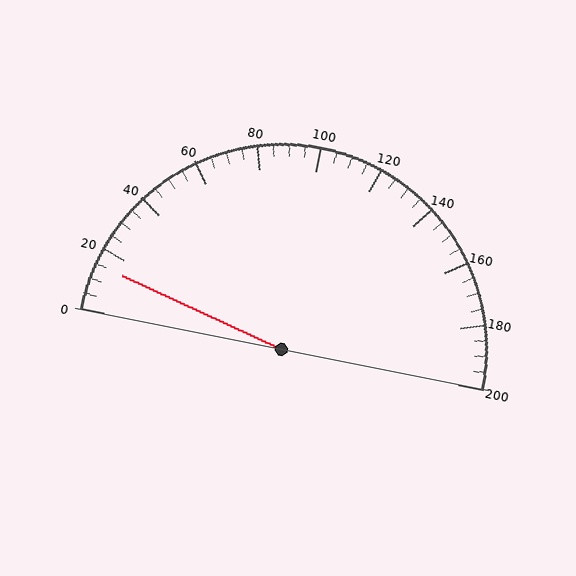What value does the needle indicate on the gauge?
The needle indicates approximately 15.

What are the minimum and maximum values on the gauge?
The gauge ranges from 0 to 200.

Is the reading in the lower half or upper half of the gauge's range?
The reading is in the lower half of the range (0 to 200).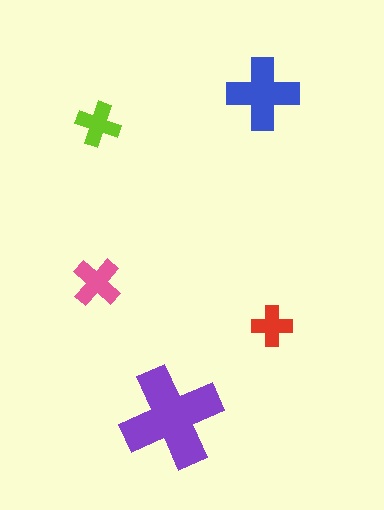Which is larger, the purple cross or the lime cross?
The purple one.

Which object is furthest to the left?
The pink cross is leftmost.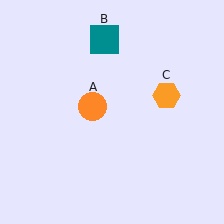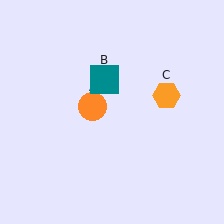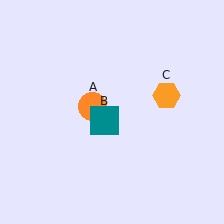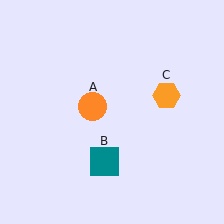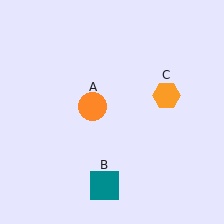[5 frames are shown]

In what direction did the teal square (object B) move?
The teal square (object B) moved down.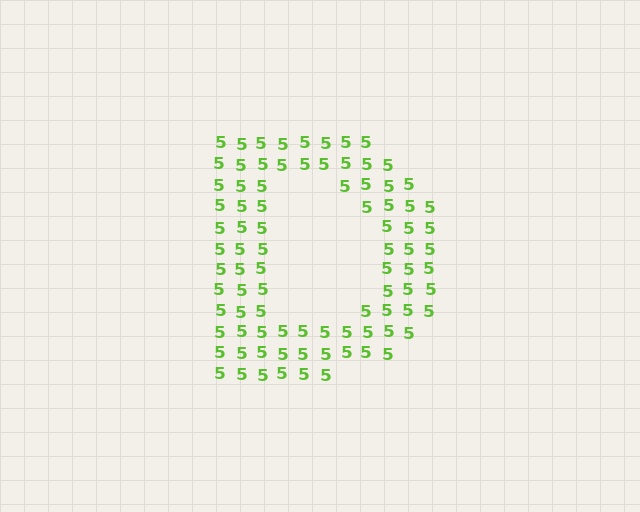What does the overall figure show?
The overall figure shows the letter D.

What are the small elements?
The small elements are digit 5's.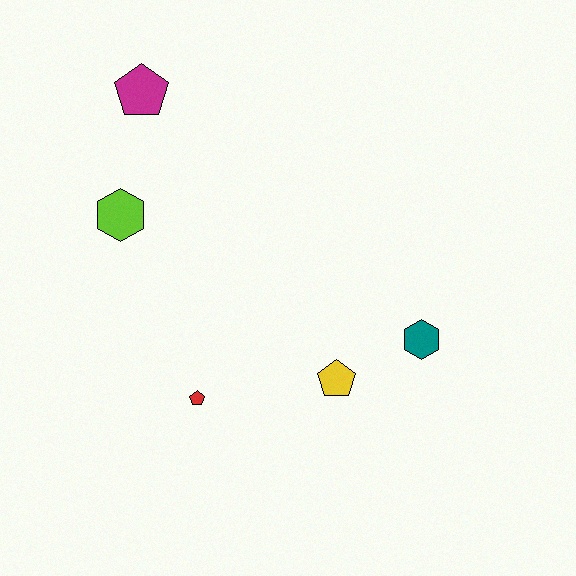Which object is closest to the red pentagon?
The yellow pentagon is closest to the red pentagon.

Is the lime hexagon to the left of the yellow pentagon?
Yes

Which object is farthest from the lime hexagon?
The teal hexagon is farthest from the lime hexagon.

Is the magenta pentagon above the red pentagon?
Yes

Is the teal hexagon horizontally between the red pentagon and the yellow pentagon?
No